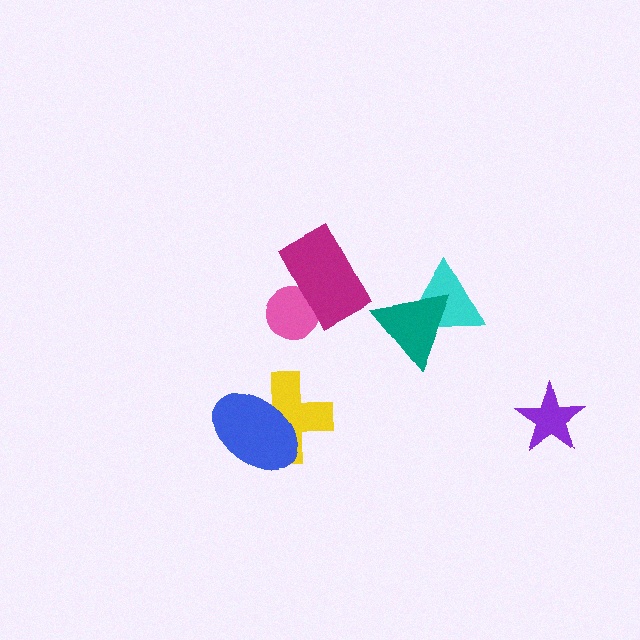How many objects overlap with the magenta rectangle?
1 object overlaps with the magenta rectangle.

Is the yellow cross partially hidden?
Yes, it is partially covered by another shape.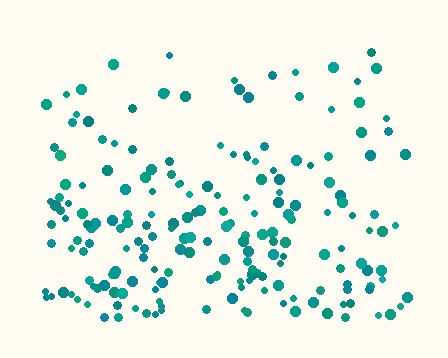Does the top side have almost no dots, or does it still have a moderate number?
Still a moderate number, just noticeably fewer than the bottom.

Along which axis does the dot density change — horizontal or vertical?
Vertical.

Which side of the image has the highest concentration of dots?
The bottom.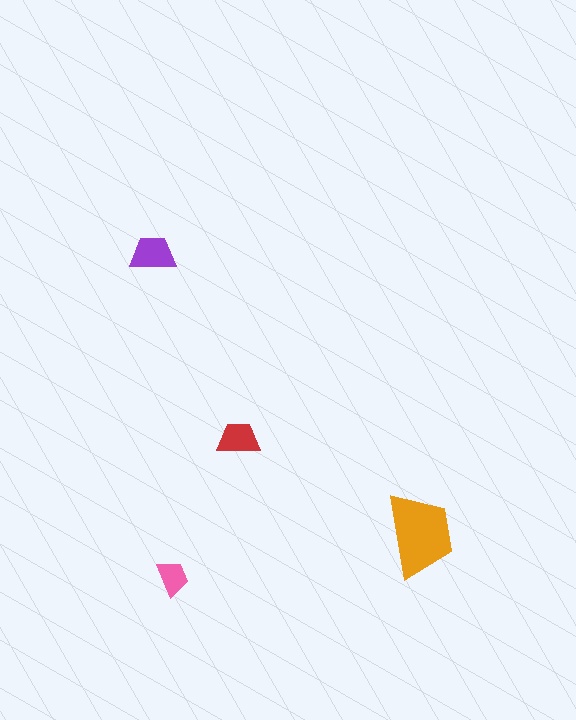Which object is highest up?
The purple trapezoid is topmost.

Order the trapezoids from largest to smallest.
the orange one, the purple one, the red one, the pink one.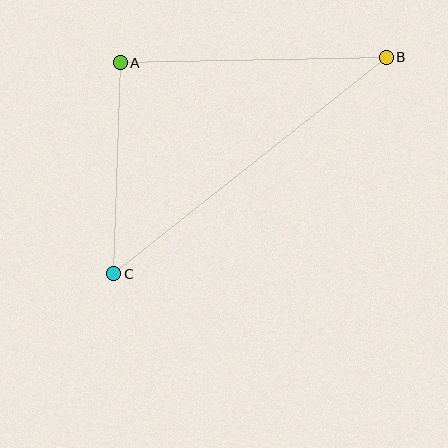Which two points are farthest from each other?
Points B and C are farthest from each other.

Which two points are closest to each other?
Points A and C are closest to each other.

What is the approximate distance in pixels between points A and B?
The distance between A and B is approximately 266 pixels.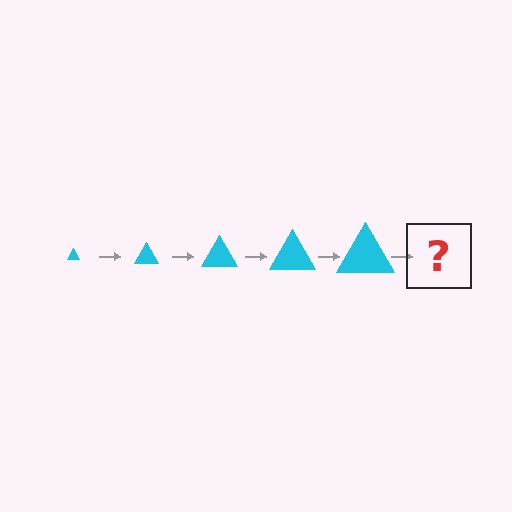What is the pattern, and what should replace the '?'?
The pattern is that the triangle gets progressively larger each step. The '?' should be a cyan triangle, larger than the previous one.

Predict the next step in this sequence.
The next step is a cyan triangle, larger than the previous one.